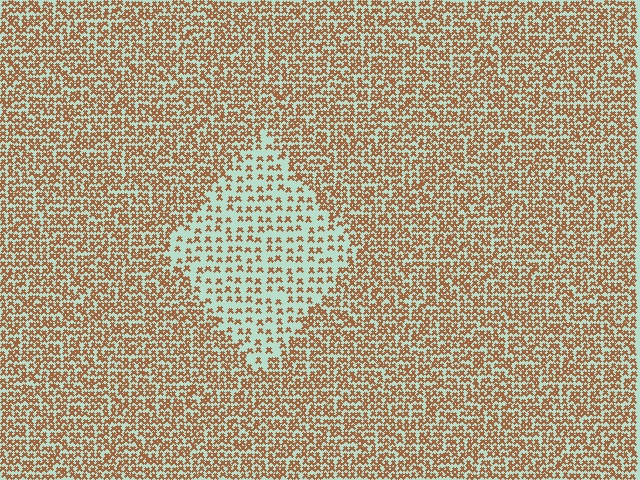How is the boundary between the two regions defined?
The boundary is defined by a change in element density (approximately 2.2x ratio). All elements are the same color, size, and shape.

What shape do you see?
I see a diamond.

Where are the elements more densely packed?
The elements are more densely packed outside the diamond boundary.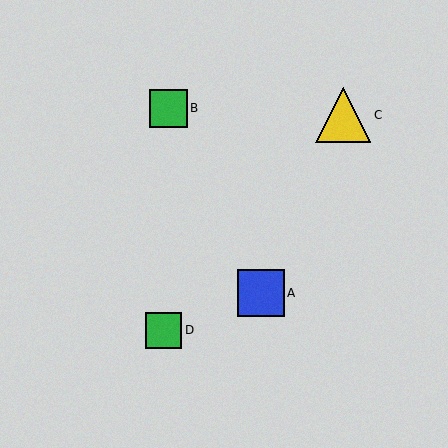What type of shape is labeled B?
Shape B is a green square.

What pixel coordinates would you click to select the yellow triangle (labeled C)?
Click at (343, 115) to select the yellow triangle C.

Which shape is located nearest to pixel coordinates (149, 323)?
The green square (labeled D) at (163, 330) is nearest to that location.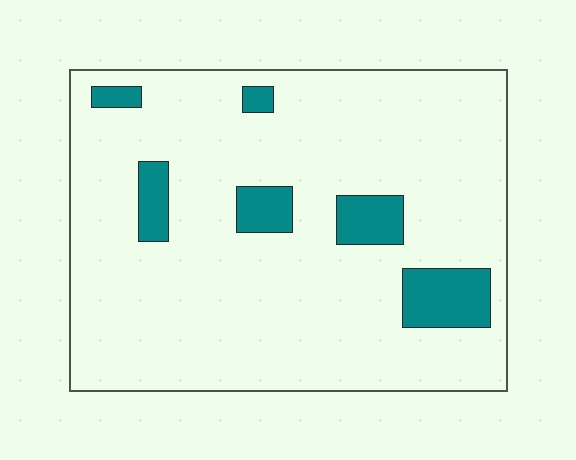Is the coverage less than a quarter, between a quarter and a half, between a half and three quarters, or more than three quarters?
Less than a quarter.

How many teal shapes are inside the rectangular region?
6.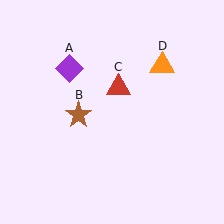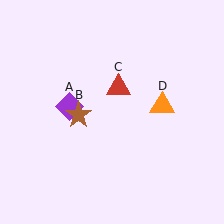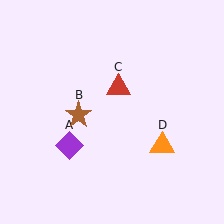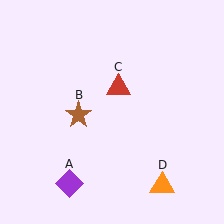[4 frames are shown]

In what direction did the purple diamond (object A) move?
The purple diamond (object A) moved down.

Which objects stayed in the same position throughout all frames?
Brown star (object B) and red triangle (object C) remained stationary.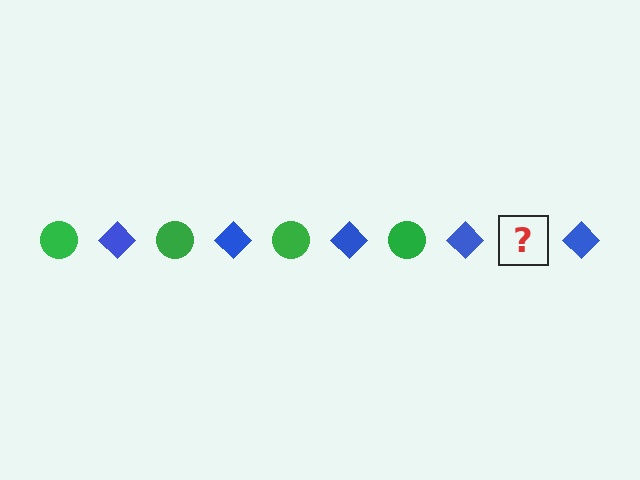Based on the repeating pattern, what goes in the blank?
The blank should be a green circle.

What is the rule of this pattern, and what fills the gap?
The rule is that the pattern alternates between green circle and blue diamond. The gap should be filled with a green circle.